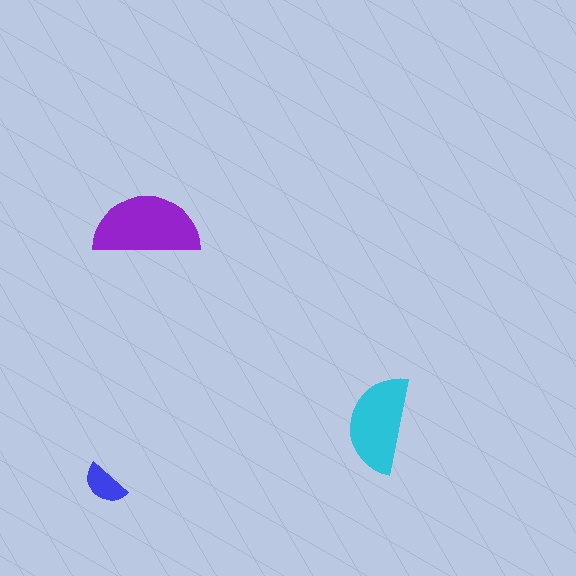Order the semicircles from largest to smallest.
the purple one, the cyan one, the blue one.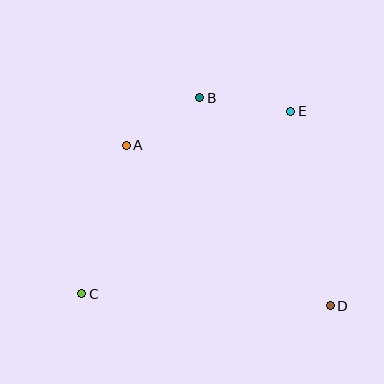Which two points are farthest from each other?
Points C and E are farthest from each other.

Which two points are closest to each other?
Points A and B are closest to each other.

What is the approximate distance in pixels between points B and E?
The distance between B and E is approximately 92 pixels.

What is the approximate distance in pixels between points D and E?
The distance between D and E is approximately 198 pixels.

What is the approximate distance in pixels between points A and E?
The distance between A and E is approximately 168 pixels.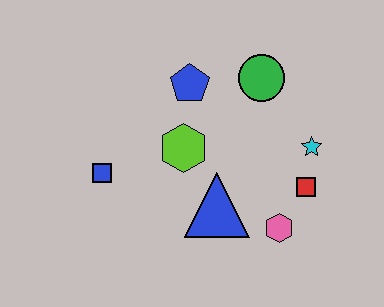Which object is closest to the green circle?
The blue pentagon is closest to the green circle.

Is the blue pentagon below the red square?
No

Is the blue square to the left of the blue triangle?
Yes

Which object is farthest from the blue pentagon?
The pink hexagon is farthest from the blue pentagon.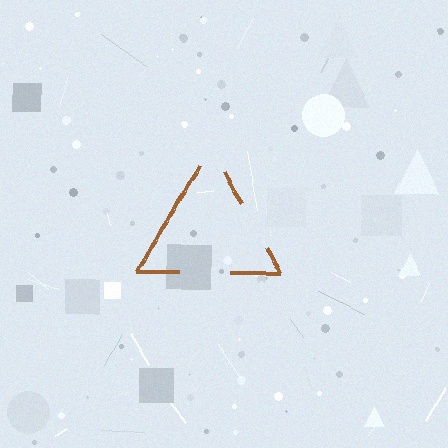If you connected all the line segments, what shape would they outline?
They would outline a triangle.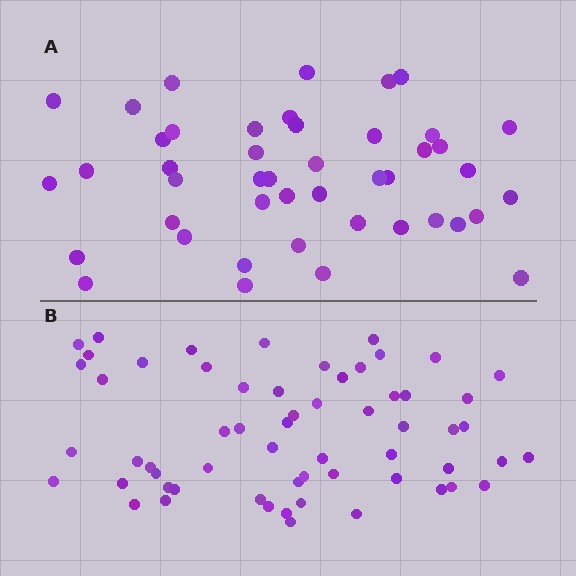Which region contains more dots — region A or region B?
Region B (the bottom region) has more dots.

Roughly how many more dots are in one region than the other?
Region B has approximately 15 more dots than region A.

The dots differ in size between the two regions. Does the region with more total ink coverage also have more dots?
No. Region A has more total ink coverage because its dots are larger, but region B actually contains more individual dots. Total area can be misleading — the number of items is what matters here.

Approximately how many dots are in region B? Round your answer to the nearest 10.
About 60 dots.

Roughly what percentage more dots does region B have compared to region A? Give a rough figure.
About 35% more.